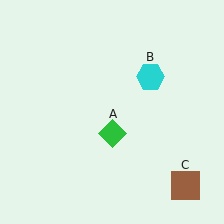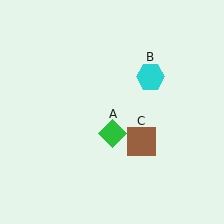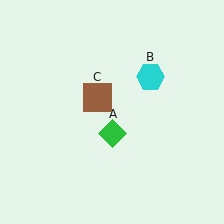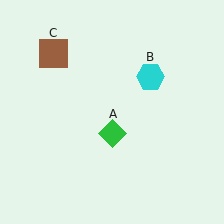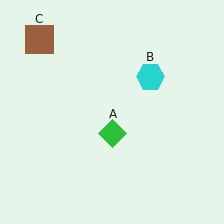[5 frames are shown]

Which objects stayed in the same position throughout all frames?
Green diamond (object A) and cyan hexagon (object B) remained stationary.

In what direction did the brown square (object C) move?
The brown square (object C) moved up and to the left.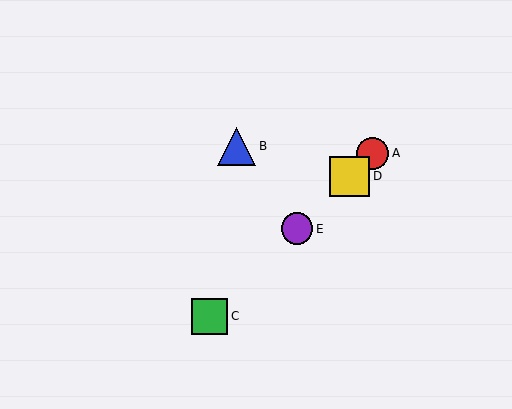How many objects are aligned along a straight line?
4 objects (A, C, D, E) are aligned along a straight line.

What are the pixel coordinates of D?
Object D is at (349, 176).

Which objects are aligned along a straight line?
Objects A, C, D, E are aligned along a straight line.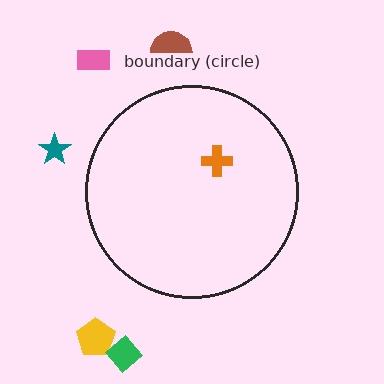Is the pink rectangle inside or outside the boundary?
Outside.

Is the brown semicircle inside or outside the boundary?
Outside.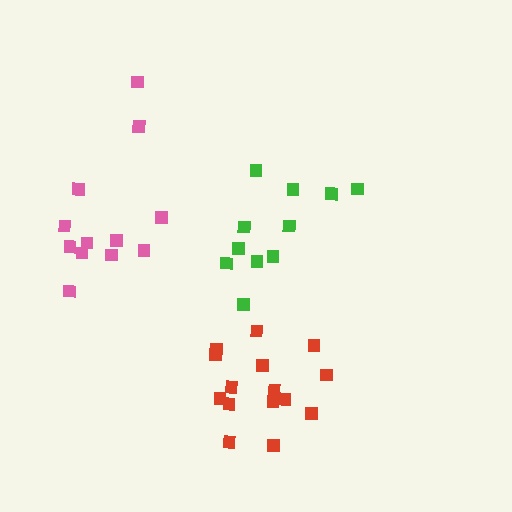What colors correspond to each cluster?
The clusters are colored: green, red, pink.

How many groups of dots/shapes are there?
There are 3 groups.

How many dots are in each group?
Group 1: 11 dots, Group 2: 15 dots, Group 3: 12 dots (38 total).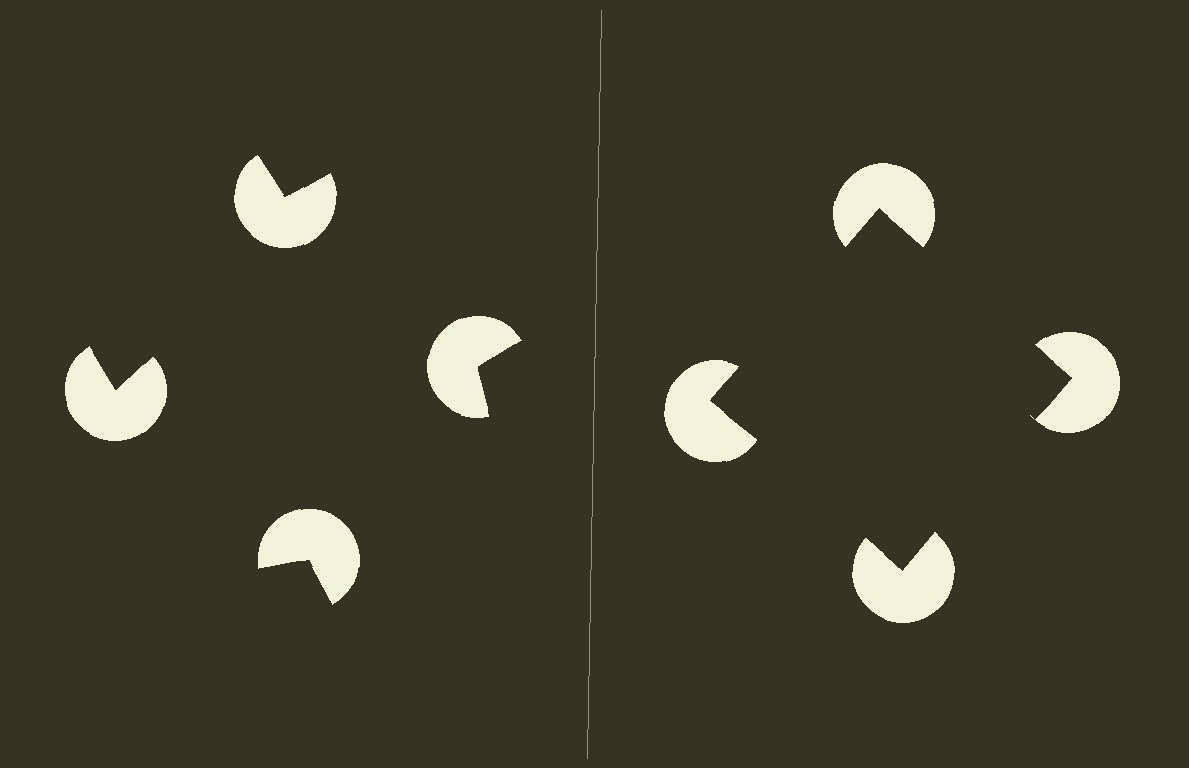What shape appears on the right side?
An illusory square.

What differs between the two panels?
The pac-man discs are positioned identically on both sides; only the wedge orientations differ. On the right they align to a square; on the left they are misaligned.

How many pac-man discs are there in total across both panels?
8 — 4 on each side.